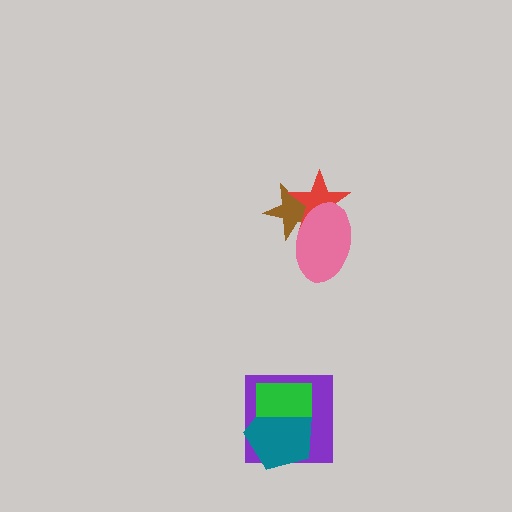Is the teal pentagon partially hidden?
Yes, it is partially covered by another shape.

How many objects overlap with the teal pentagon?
2 objects overlap with the teal pentagon.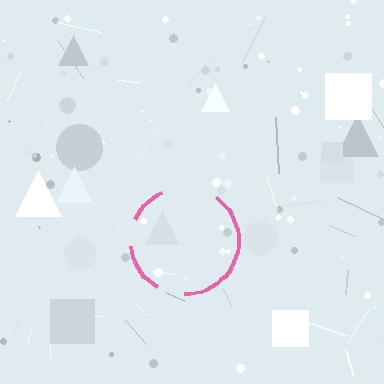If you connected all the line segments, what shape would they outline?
They would outline a circle.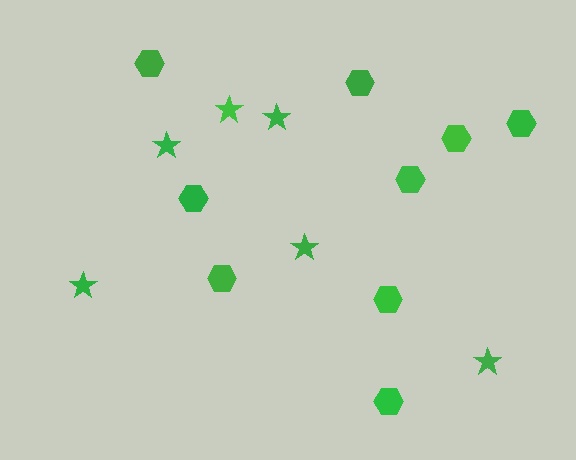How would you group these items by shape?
There are 2 groups: one group of hexagons (9) and one group of stars (6).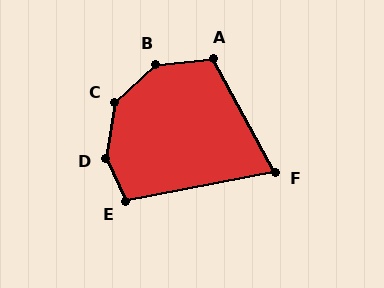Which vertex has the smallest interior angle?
F, at approximately 72 degrees.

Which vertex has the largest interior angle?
D, at approximately 146 degrees.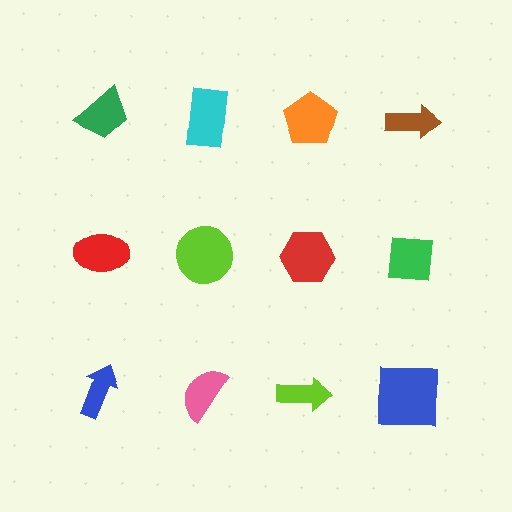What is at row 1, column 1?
A green trapezoid.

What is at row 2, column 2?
A lime circle.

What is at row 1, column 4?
A brown arrow.